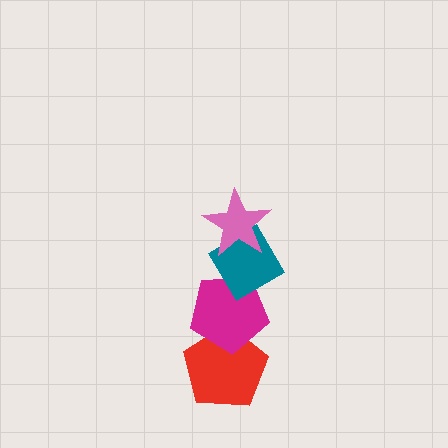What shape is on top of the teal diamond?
The pink star is on top of the teal diamond.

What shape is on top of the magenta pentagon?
The teal diamond is on top of the magenta pentagon.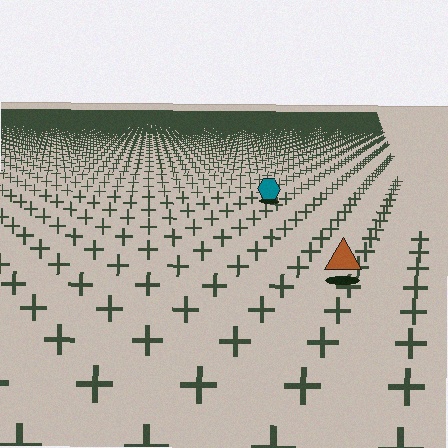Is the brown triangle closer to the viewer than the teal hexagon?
Yes. The brown triangle is closer — you can tell from the texture gradient: the ground texture is coarser near it.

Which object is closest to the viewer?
The brown triangle is closest. The texture marks near it are larger and more spread out.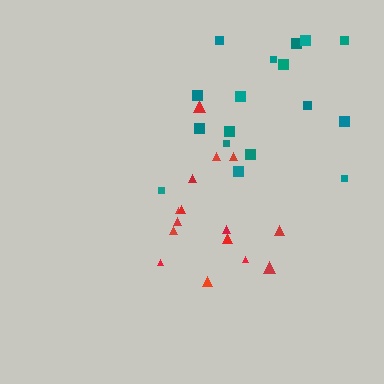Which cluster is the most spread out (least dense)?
Teal.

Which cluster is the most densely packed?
Red.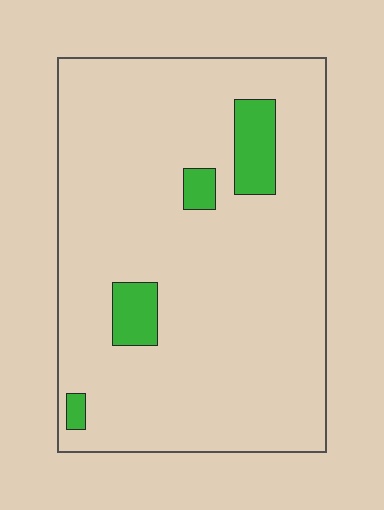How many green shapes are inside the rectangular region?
4.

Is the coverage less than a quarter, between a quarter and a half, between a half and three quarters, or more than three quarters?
Less than a quarter.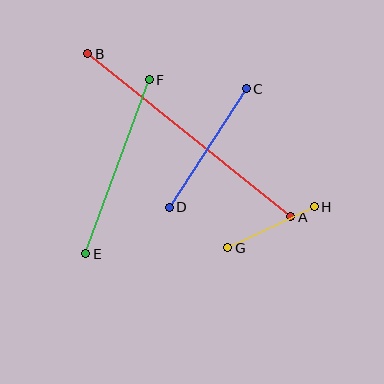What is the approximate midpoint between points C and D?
The midpoint is at approximately (208, 148) pixels.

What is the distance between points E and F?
The distance is approximately 185 pixels.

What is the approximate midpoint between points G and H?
The midpoint is at approximately (271, 227) pixels.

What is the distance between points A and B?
The distance is approximately 261 pixels.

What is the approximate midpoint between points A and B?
The midpoint is at approximately (189, 135) pixels.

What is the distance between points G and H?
The distance is approximately 96 pixels.